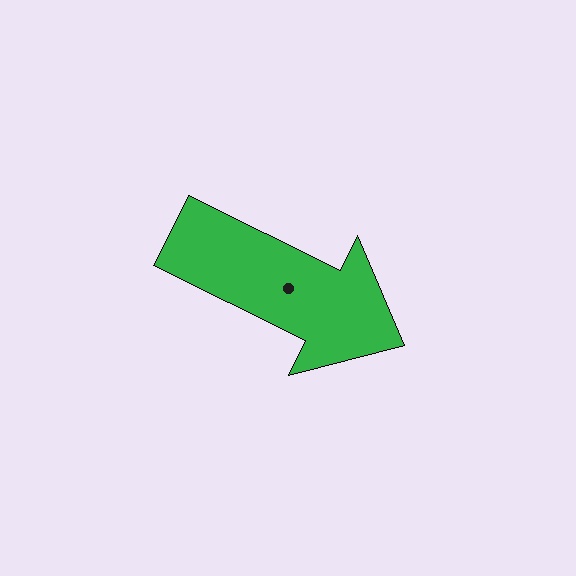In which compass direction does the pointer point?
Southeast.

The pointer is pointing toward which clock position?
Roughly 4 o'clock.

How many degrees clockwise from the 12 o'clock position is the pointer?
Approximately 116 degrees.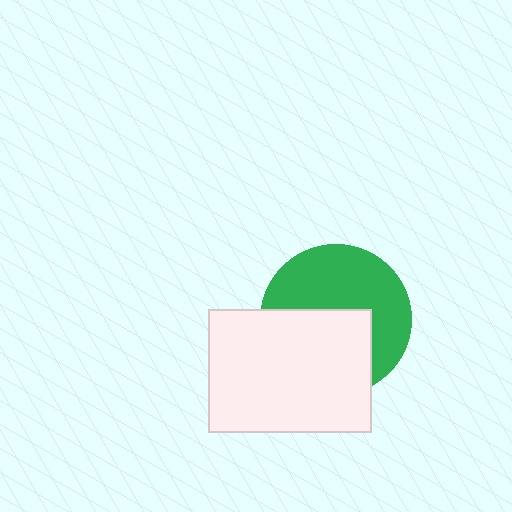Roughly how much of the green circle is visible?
About half of it is visible (roughly 54%).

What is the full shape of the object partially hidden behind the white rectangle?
The partially hidden object is a green circle.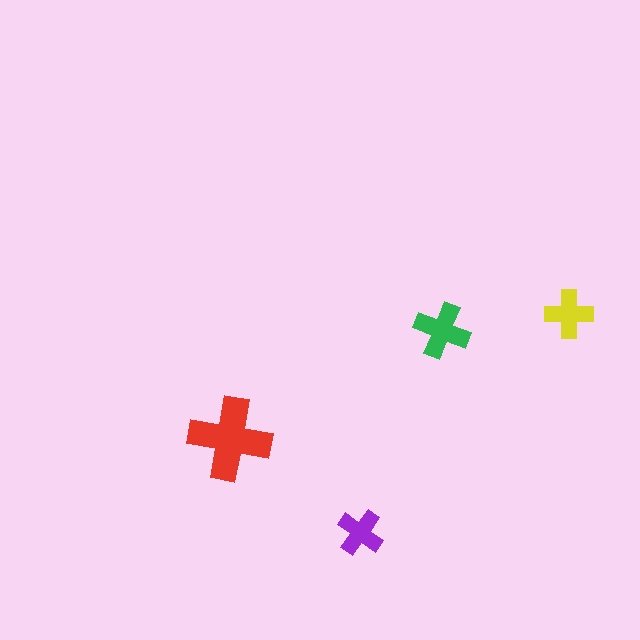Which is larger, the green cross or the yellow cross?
The green one.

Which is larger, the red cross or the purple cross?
The red one.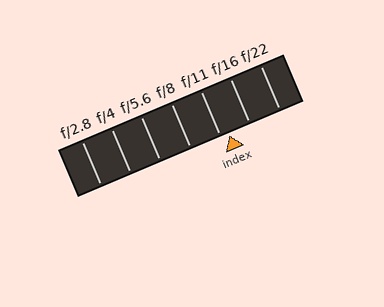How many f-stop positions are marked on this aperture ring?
There are 7 f-stop positions marked.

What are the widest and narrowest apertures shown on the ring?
The widest aperture shown is f/2.8 and the narrowest is f/22.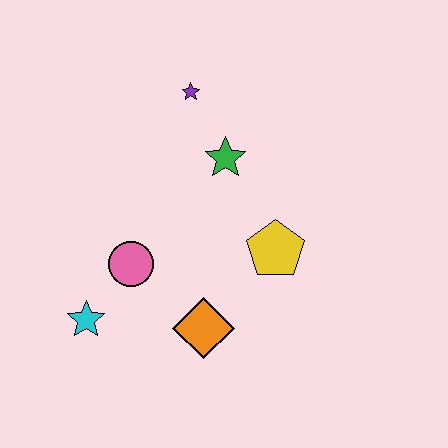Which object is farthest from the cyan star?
The purple star is farthest from the cyan star.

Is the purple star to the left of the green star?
Yes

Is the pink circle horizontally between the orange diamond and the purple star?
No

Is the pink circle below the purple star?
Yes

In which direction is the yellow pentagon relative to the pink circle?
The yellow pentagon is to the right of the pink circle.